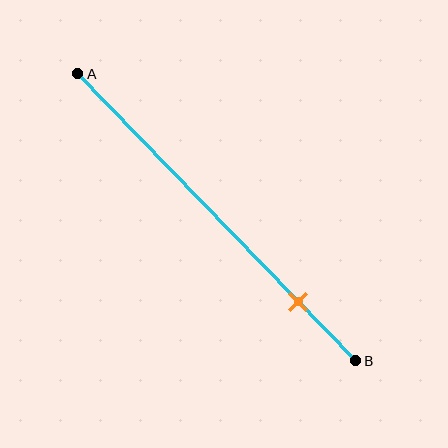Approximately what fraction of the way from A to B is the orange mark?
The orange mark is approximately 80% of the way from A to B.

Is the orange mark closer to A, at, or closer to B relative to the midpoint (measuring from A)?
The orange mark is closer to point B than the midpoint of segment AB.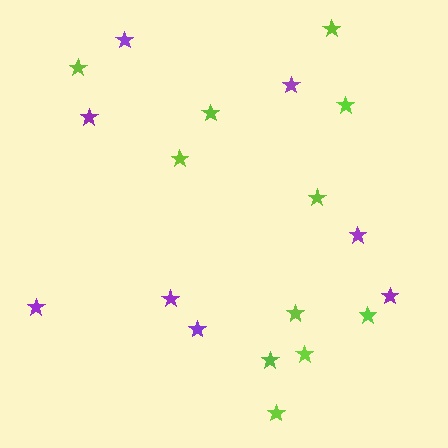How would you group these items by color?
There are 2 groups: one group of purple stars (8) and one group of lime stars (11).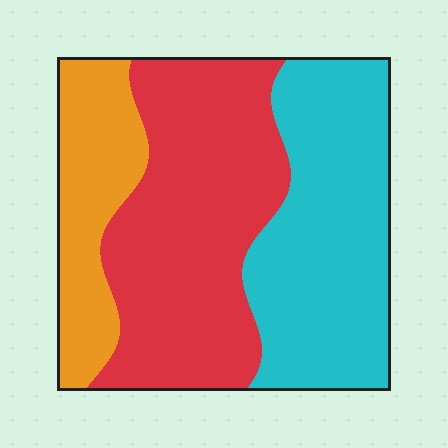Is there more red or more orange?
Red.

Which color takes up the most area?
Red, at roughly 45%.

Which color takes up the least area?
Orange, at roughly 20%.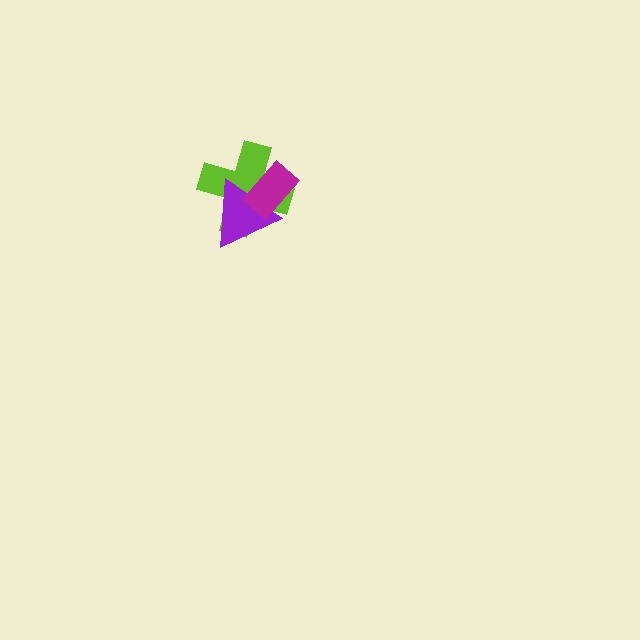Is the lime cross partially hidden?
Yes, it is partially covered by another shape.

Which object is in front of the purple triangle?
The magenta rectangle is in front of the purple triangle.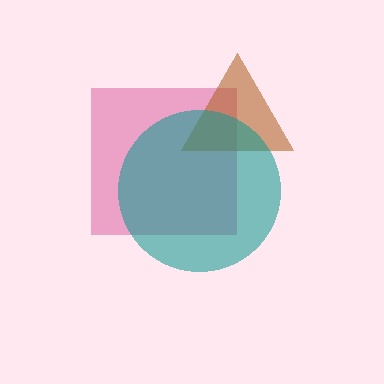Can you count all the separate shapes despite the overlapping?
Yes, there are 3 separate shapes.